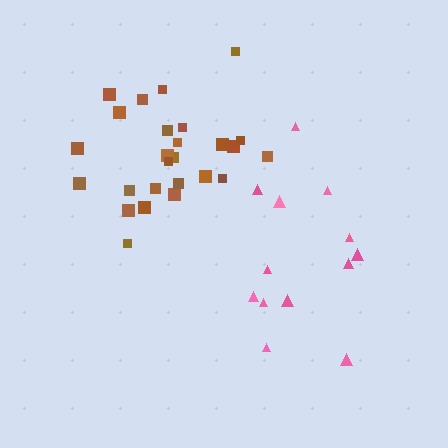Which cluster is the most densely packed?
Brown.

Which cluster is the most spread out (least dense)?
Pink.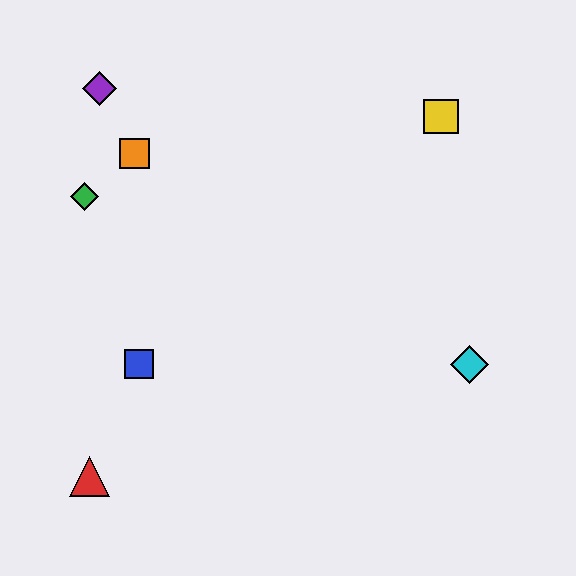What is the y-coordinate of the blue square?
The blue square is at y≈364.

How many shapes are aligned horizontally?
2 shapes (the blue square, the cyan diamond) are aligned horizontally.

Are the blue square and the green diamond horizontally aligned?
No, the blue square is at y≈364 and the green diamond is at y≈197.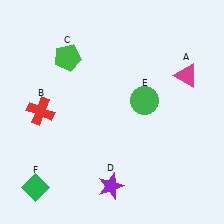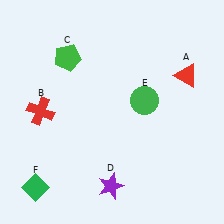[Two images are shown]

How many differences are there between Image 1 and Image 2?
There is 1 difference between the two images.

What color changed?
The triangle (A) changed from magenta in Image 1 to red in Image 2.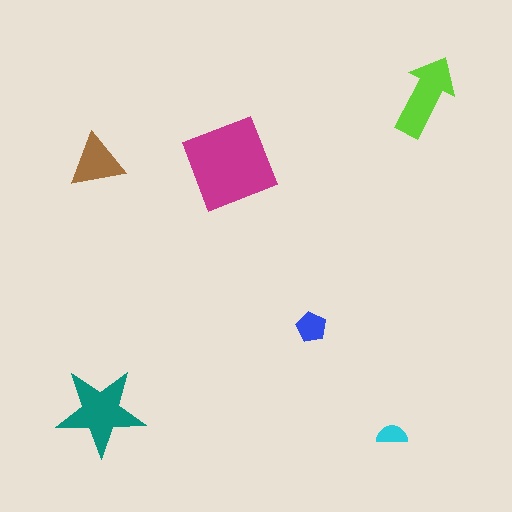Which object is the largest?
The magenta square.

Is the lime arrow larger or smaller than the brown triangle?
Larger.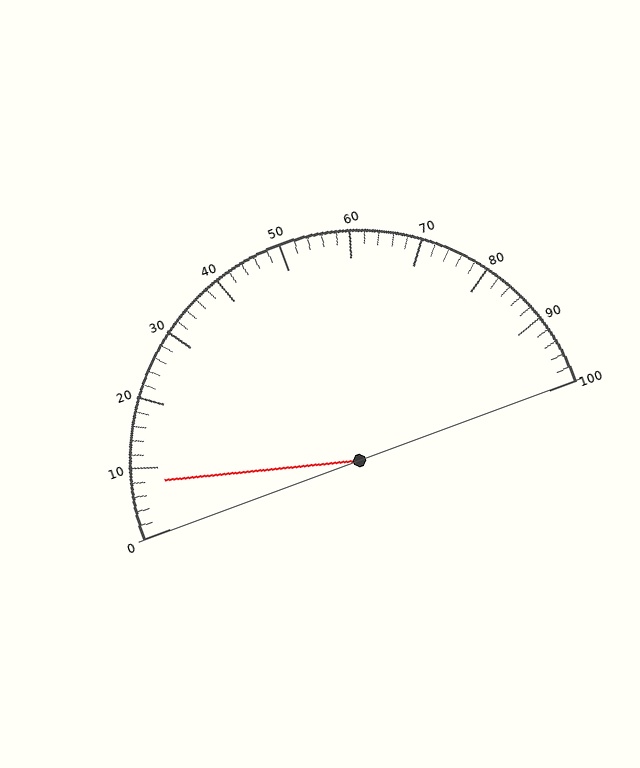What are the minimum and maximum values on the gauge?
The gauge ranges from 0 to 100.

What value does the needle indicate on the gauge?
The needle indicates approximately 8.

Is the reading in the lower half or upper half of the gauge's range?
The reading is in the lower half of the range (0 to 100).